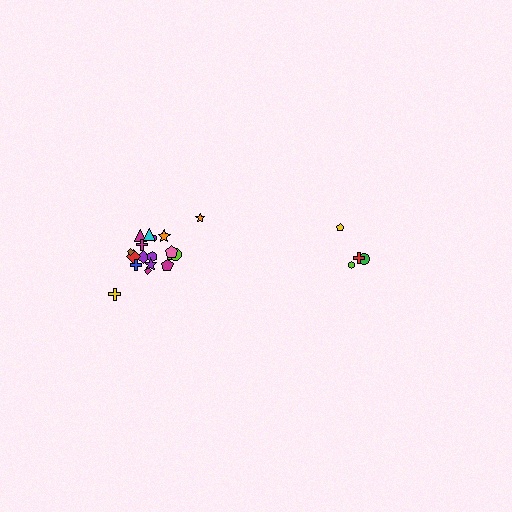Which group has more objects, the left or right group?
The left group.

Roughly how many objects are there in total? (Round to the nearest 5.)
Roughly 20 objects in total.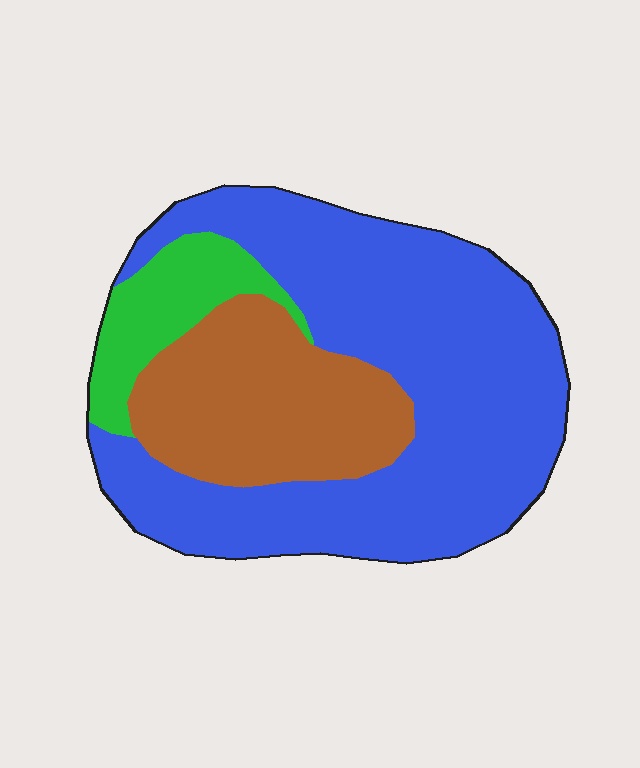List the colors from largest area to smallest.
From largest to smallest: blue, brown, green.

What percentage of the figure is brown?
Brown covers roughly 25% of the figure.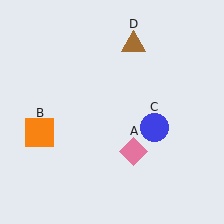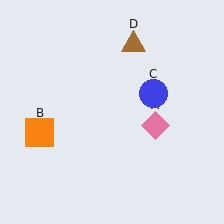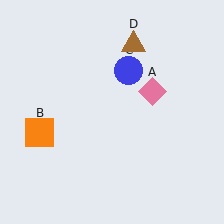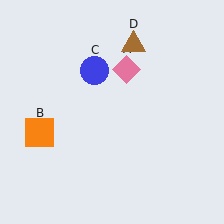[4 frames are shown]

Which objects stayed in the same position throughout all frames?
Orange square (object B) and brown triangle (object D) remained stationary.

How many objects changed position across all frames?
2 objects changed position: pink diamond (object A), blue circle (object C).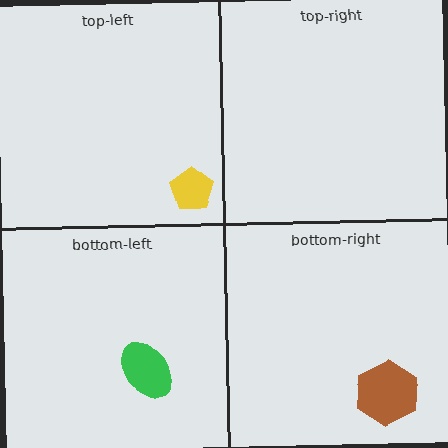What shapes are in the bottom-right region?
The brown hexagon.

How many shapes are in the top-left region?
1.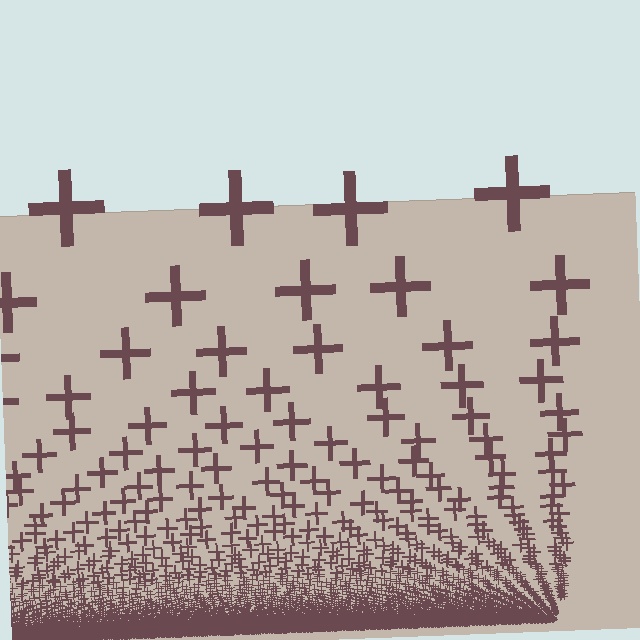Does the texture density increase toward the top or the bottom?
Density increases toward the bottom.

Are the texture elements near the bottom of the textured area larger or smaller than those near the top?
Smaller. The gradient is inverted — elements near the bottom are smaller and denser.